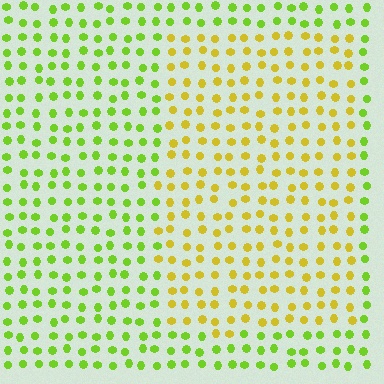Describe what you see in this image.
The image is filled with small lime elements in a uniform arrangement. A rectangle-shaped region is visible where the elements are tinted to a slightly different hue, forming a subtle color boundary.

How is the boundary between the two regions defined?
The boundary is defined purely by a slight shift in hue (about 40 degrees). Spacing, size, and orientation are identical on both sides.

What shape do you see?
I see a rectangle.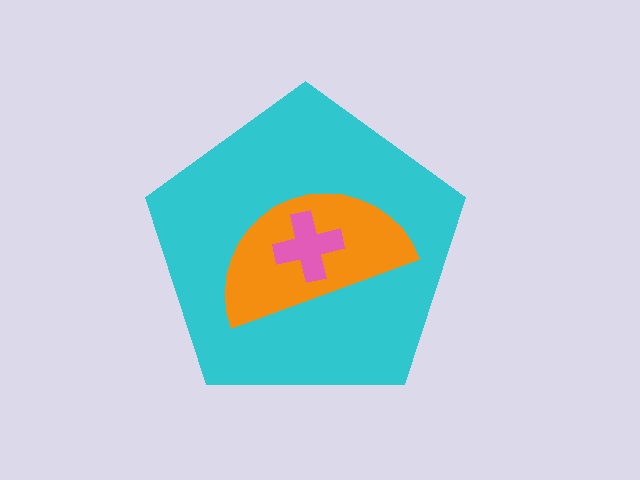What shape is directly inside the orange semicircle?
The pink cross.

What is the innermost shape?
The pink cross.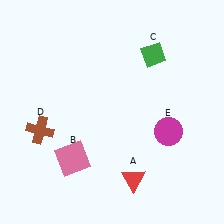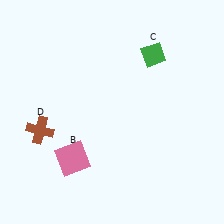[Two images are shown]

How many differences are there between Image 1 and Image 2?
There are 2 differences between the two images.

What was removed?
The magenta circle (E), the red triangle (A) were removed in Image 2.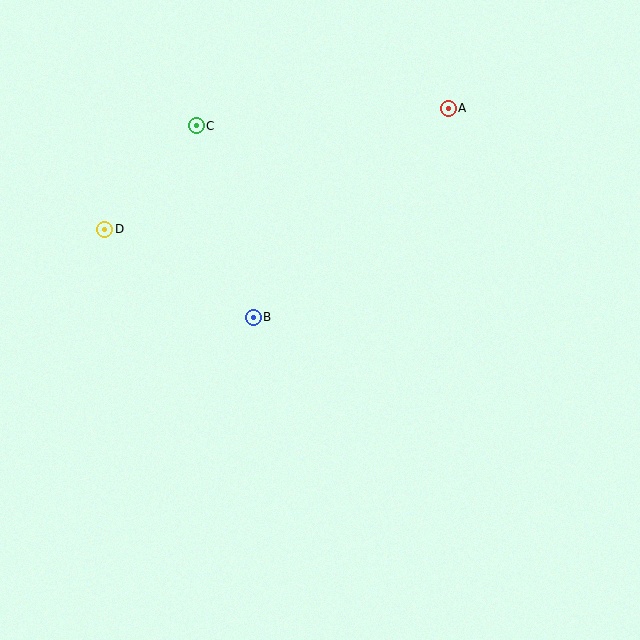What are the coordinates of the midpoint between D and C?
The midpoint between D and C is at (150, 177).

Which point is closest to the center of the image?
Point B at (253, 317) is closest to the center.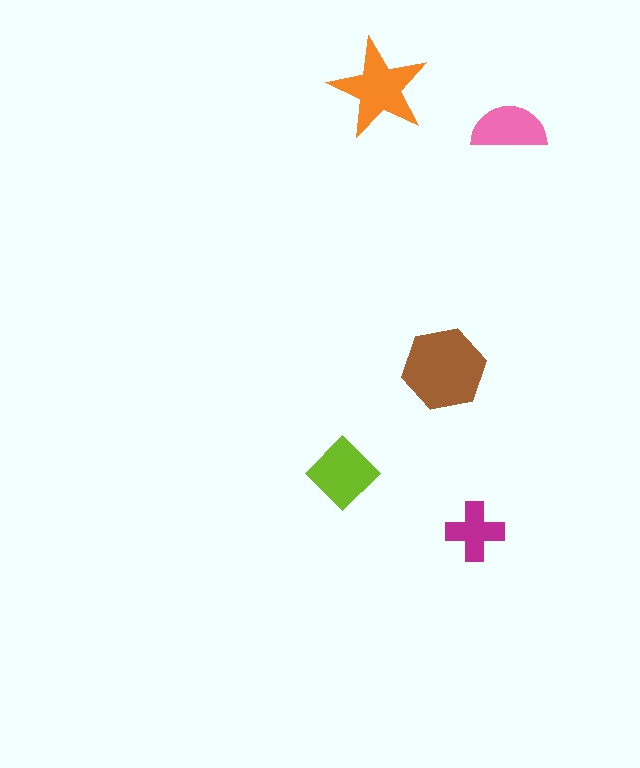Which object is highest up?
The orange star is topmost.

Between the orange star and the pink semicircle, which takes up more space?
The orange star.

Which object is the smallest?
The magenta cross.